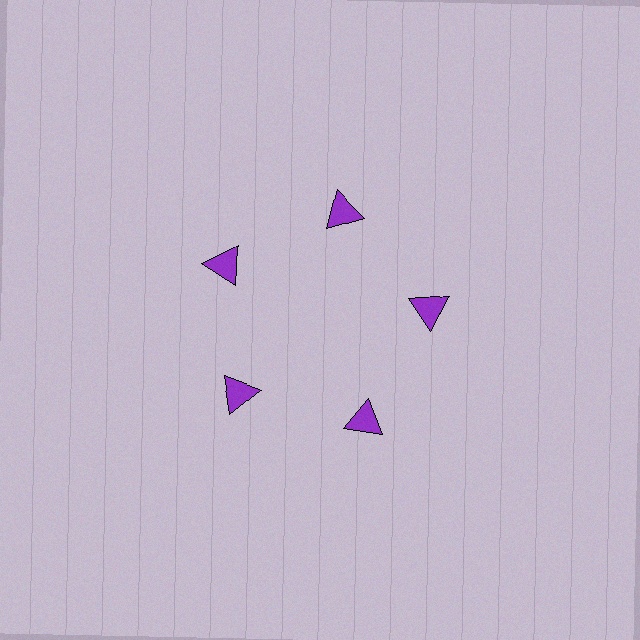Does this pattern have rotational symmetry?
Yes, this pattern has 5-fold rotational symmetry. It looks the same after rotating 72 degrees around the center.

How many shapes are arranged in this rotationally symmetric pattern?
There are 5 shapes, arranged in 5 groups of 1.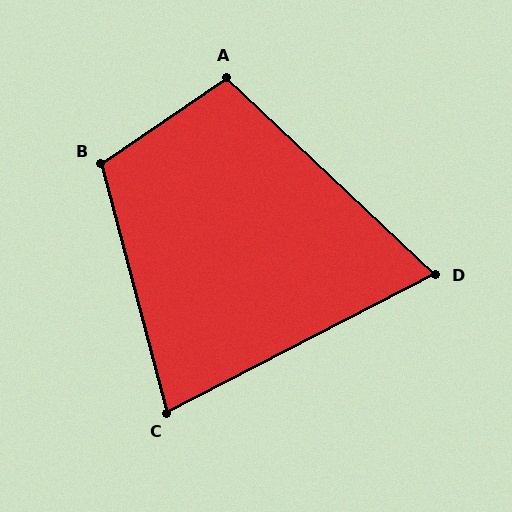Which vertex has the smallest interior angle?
D, at approximately 71 degrees.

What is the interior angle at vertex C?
Approximately 77 degrees (acute).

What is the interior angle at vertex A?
Approximately 103 degrees (obtuse).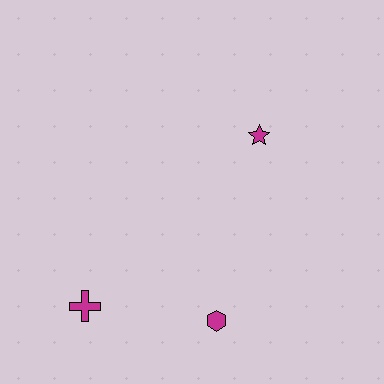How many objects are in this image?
There are 3 objects.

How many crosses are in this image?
There is 1 cross.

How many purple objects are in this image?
There are no purple objects.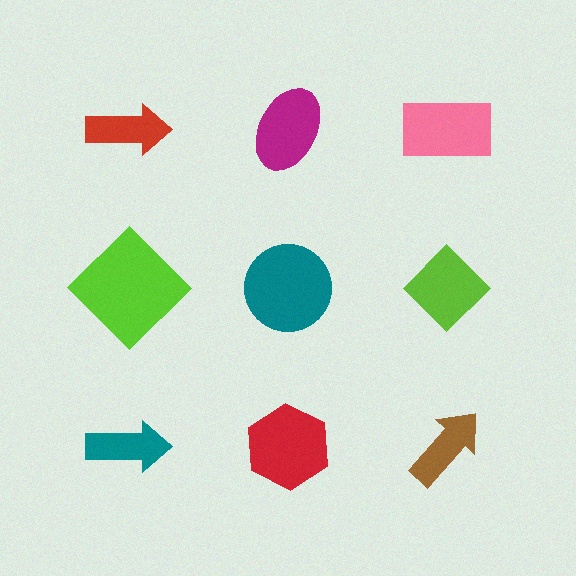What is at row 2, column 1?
A lime diamond.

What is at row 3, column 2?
A red hexagon.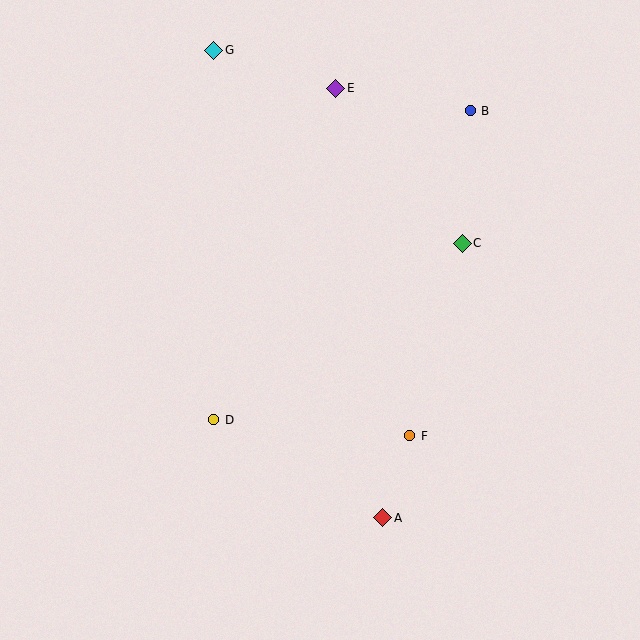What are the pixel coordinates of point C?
Point C is at (462, 243).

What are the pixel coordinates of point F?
Point F is at (410, 436).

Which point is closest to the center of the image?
Point D at (214, 420) is closest to the center.